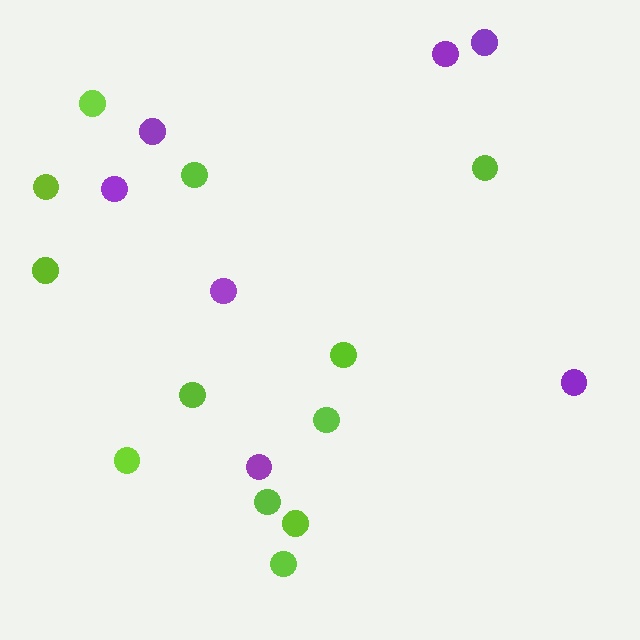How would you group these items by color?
There are 2 groups: one group of lime circles (12) and one group of purple circles (7).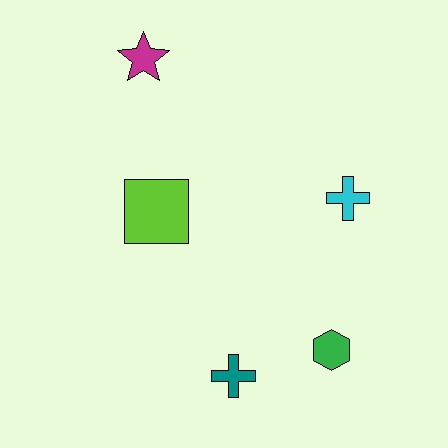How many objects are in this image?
There are 5 objects.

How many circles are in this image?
There are no circles.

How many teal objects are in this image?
There is 1 teal object.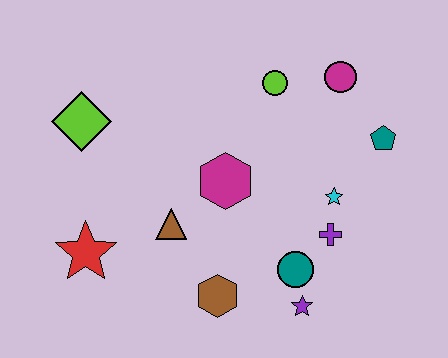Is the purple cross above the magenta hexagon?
No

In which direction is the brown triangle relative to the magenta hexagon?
The brown triangle is to the left of the magenta hexagon.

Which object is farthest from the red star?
The teal pentagon is farthest from the red star.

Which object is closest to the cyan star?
The purple cross is closest to the cyan star.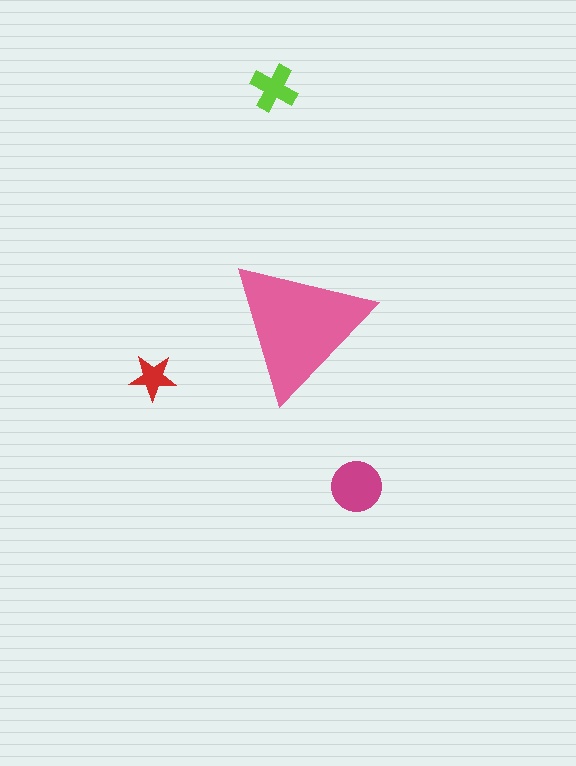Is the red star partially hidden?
No, the red star is fully visible.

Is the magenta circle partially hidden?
No, the magenta circle is fully visible.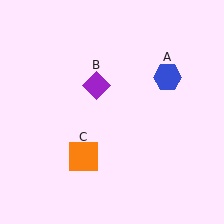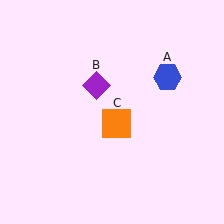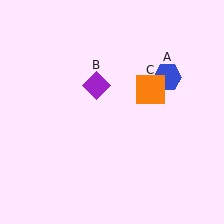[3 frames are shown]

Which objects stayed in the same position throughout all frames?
Blue hexagon (object A) and purple diamond (object B) remained stationary.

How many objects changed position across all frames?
1 object changed position: orange square (object C).